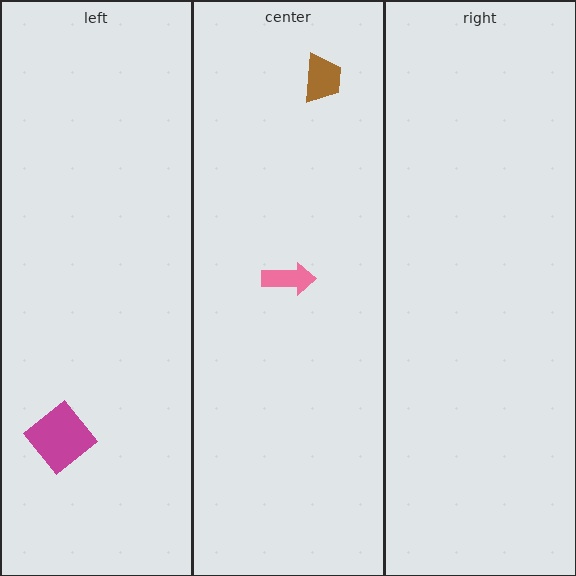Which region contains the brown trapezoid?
The center region.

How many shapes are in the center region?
2.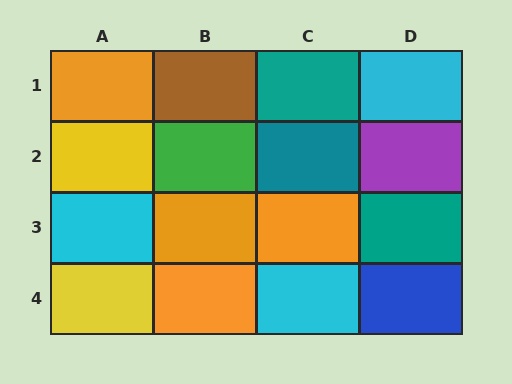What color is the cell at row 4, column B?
Orange.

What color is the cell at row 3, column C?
Orange.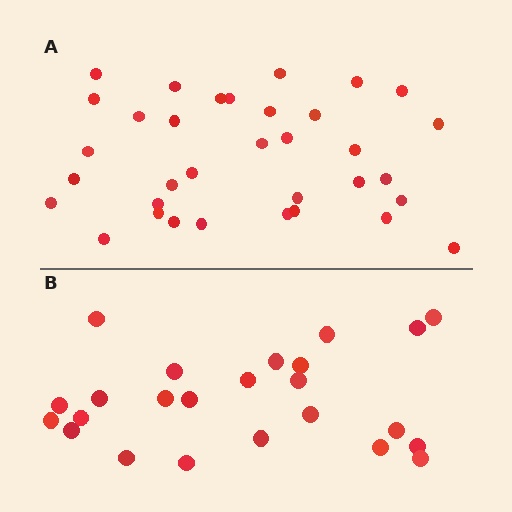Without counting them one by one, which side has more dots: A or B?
Region A (the top region) has more dots.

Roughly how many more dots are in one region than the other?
Region A has roughly 10 or so more dots than region B.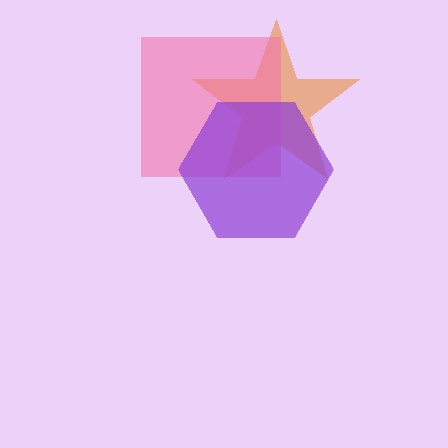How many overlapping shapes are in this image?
There are 3 overlapping shapes in the image.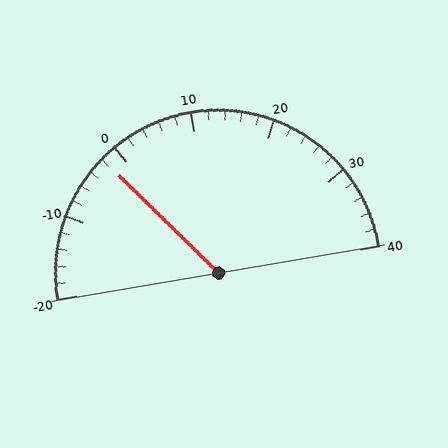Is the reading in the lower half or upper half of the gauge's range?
The reading is in the lower half of the range (-20 to 40).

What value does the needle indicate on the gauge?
The needle indicates approximately -2.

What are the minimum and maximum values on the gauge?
The gauge ranges from -20 to 40.